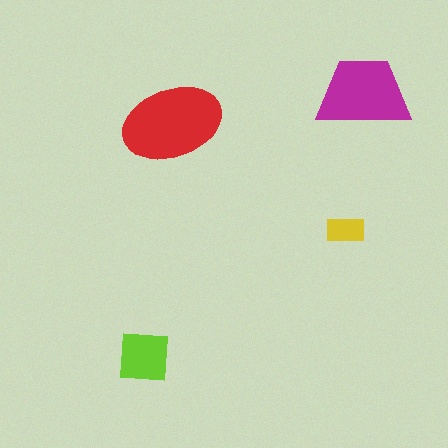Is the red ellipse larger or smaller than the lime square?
Larger.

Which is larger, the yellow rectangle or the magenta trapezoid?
The magenta trapezoid.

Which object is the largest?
The red ellipse.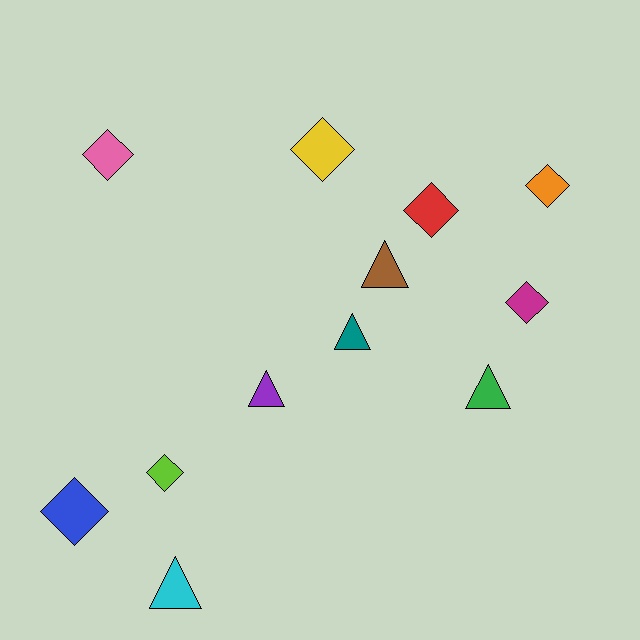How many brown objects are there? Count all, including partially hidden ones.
There is 1 brown object.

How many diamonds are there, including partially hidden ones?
There are 7 diamonds.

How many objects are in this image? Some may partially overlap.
There are 12 objects.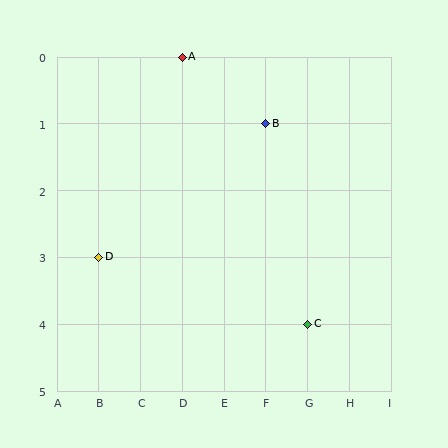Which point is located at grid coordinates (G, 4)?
Point C is at (G, 4).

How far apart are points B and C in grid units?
Points B and C are 1 column and 3 rows apart (about 3.2 grid units diagonally).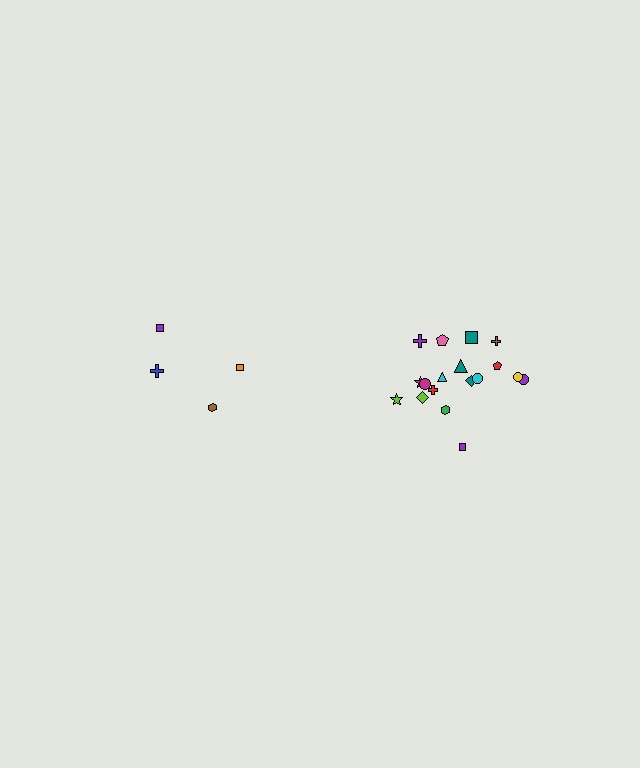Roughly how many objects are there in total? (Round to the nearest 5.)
Roughly 20 objects in total.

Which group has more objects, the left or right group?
The right group.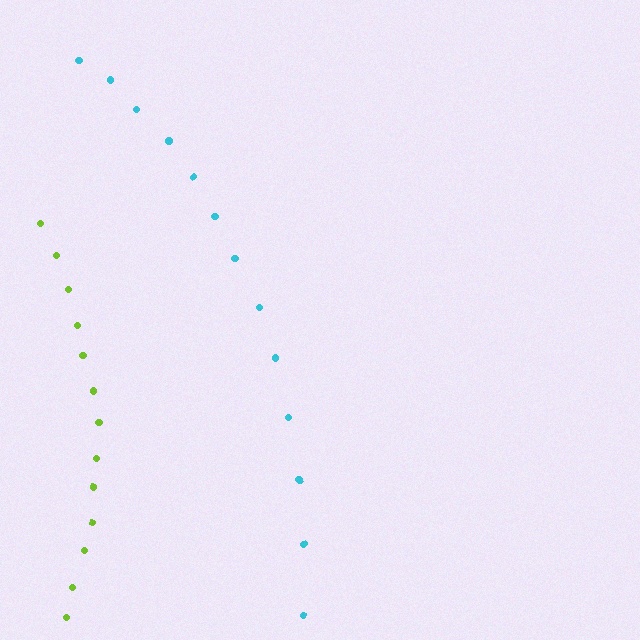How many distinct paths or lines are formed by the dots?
There are 2 distinct paths.